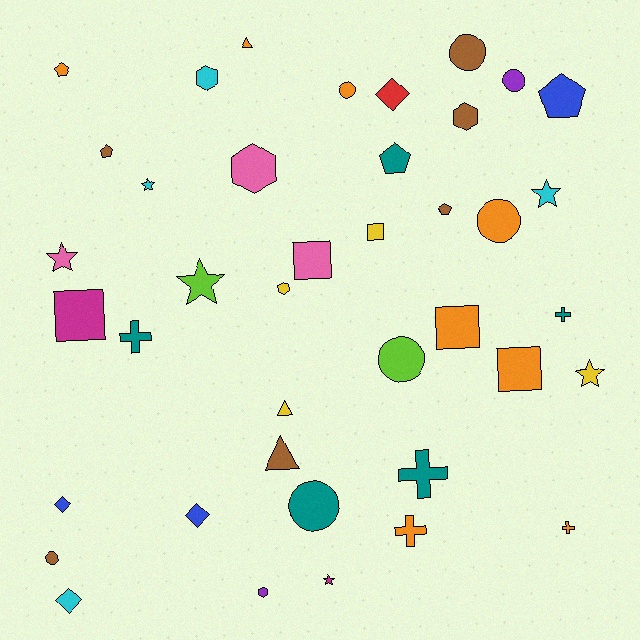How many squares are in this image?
There are 5 squares.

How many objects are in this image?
There are 40 objects.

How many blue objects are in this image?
There are 3 blue objects.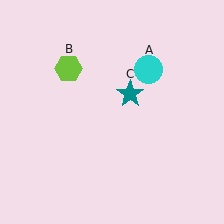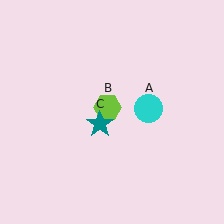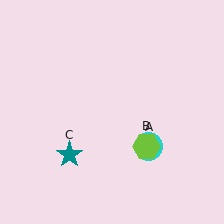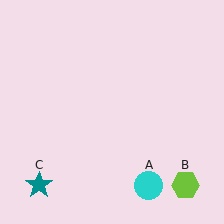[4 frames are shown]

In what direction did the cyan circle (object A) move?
The cyan circle (object A) moved down.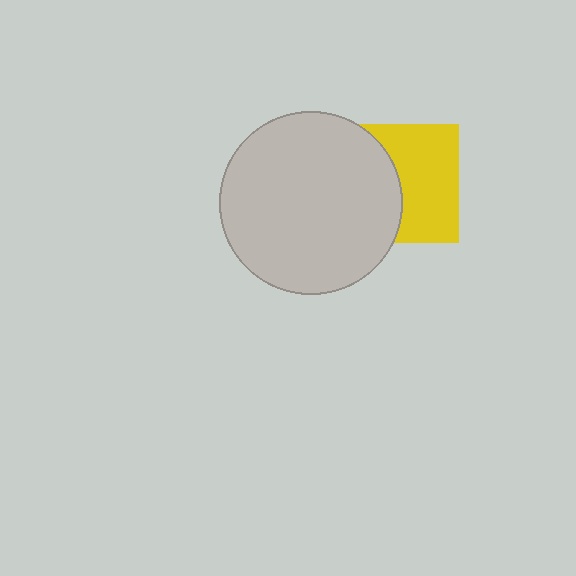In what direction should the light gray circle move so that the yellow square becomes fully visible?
The light gray circle should move left. That is the shortest direction to clear the overlap and leave the yellow square fully visible.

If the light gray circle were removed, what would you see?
You would see the complete yellow square.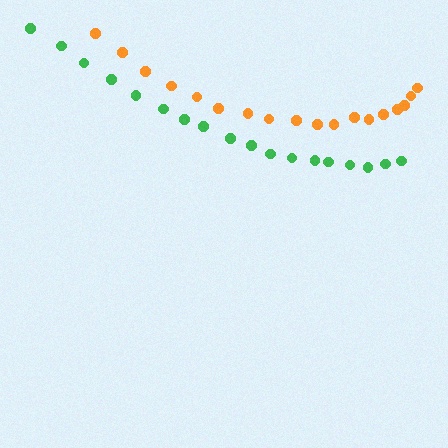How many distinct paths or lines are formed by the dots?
There are 2 distinct paths.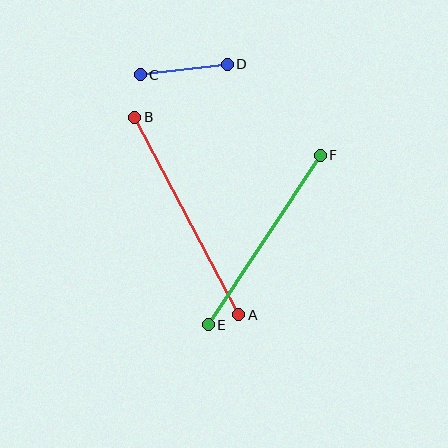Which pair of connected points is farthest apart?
Points A and B are farthest apart.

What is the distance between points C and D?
The distance is approximately 87 pixels.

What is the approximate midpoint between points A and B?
The midpoint is at approximately (187, 216) pixels.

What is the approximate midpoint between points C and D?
The midpoint is at approximately (183, 69) pixels.